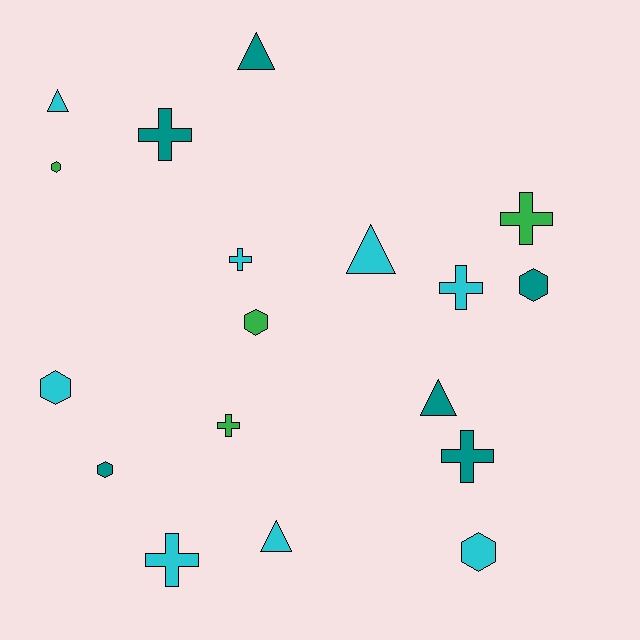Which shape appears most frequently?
Cross, with 7 objects.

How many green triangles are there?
There are no green triangles.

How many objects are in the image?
There are 18 objects.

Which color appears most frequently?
Cyan, with 8 objects.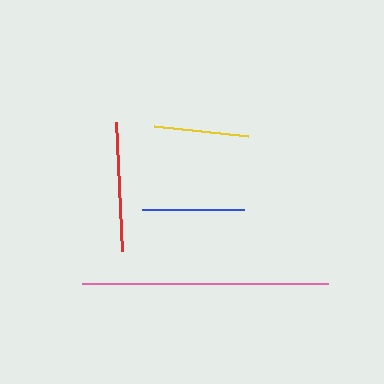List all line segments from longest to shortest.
From longest to shortest: pink, red, blue, yellow.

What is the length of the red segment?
The red segment is approximately 130 pixels long.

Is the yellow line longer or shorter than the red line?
The red line is longer than the yellow line.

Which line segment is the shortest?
The yellow line is the shortest at approximately 95 pixels.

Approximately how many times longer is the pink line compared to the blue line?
The pink line is approximately 2.4 times the length of the blue line.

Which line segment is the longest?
The pink line is the longest at approximately 246 pixels.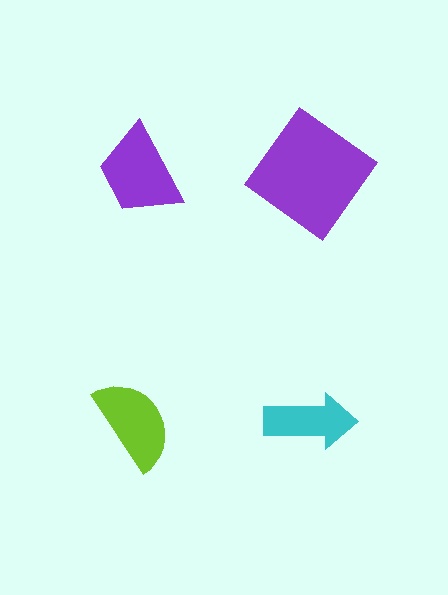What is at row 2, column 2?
A cyan arrow.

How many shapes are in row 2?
2 shapes.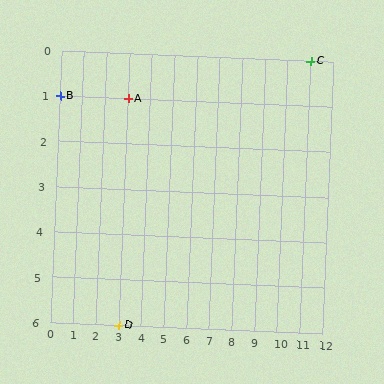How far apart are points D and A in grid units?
Points D and A are 5 rows apart.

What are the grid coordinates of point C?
Point C is at grid coordinates (11, 0).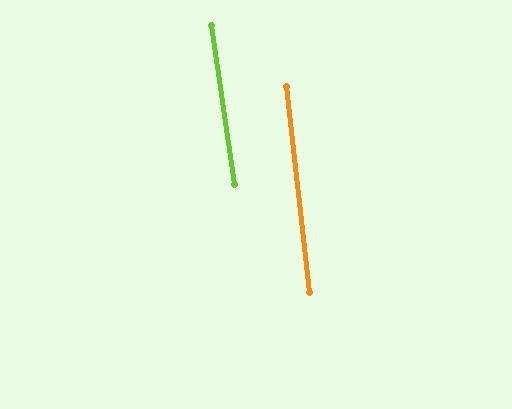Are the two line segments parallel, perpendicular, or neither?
Parallel — their directions differ by only 1.8°.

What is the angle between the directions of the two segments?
Approximately 2 degrees.